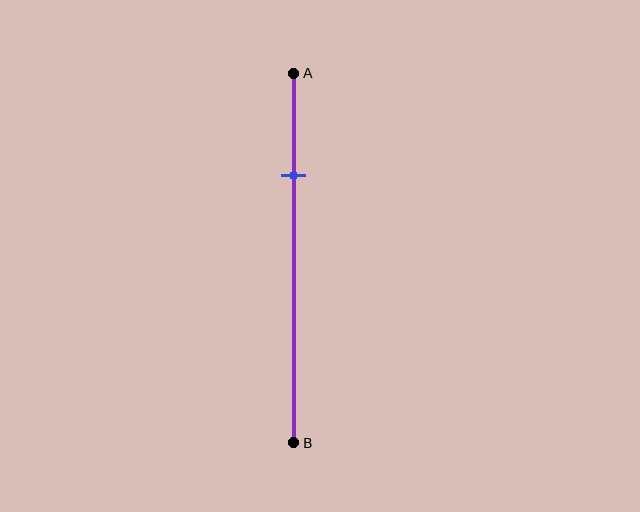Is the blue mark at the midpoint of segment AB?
No, the mark is at about 30% from A, not at the 50% midpoint.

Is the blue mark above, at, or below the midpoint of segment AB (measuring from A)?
The blue mark is above the midpoint of segment AB.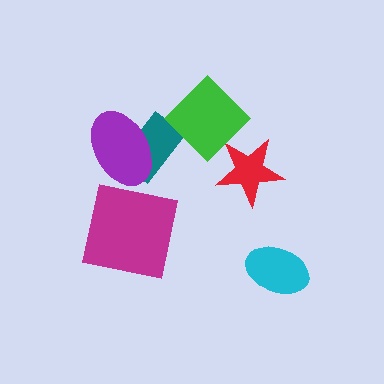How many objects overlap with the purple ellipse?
1 object overlaps with the purple ellipse.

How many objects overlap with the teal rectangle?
2 objects overlap with the teal rectangle.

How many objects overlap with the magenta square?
0 objects overlap with the magenta square.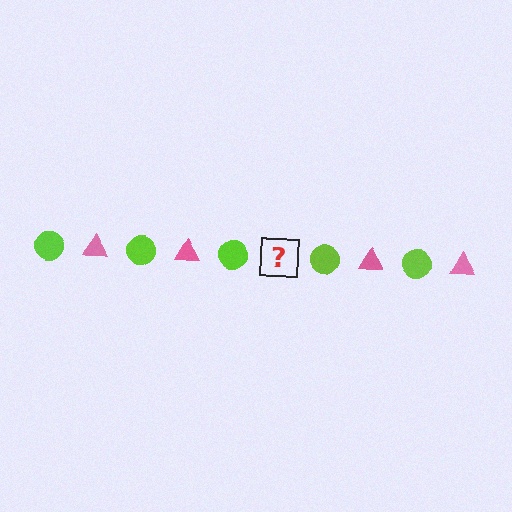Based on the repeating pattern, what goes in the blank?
The blank should be a pink triangle.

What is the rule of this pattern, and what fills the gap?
The rule is that the pattern alternates between lime circle and pink triangle. The gap should be filled with a pink triangle.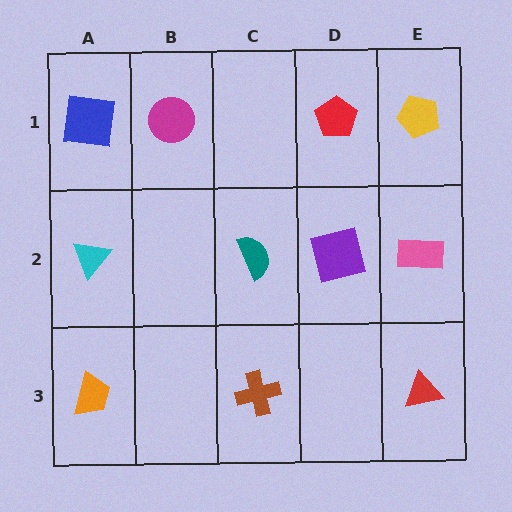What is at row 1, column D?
A red pentagon.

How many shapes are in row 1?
4 shapes.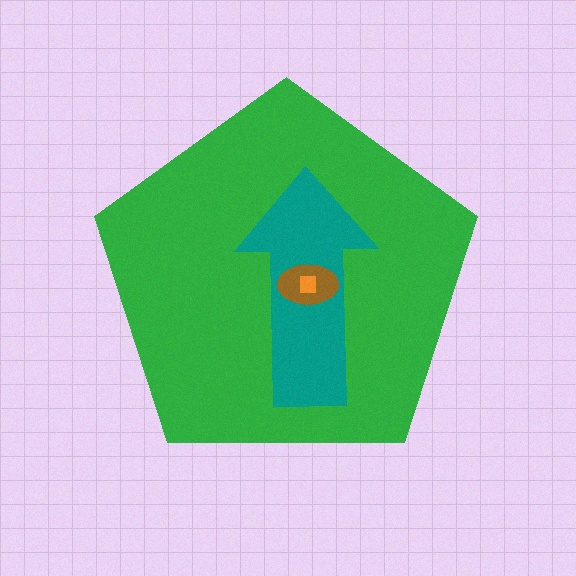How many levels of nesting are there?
4.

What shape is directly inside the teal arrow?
The brown ellipse.